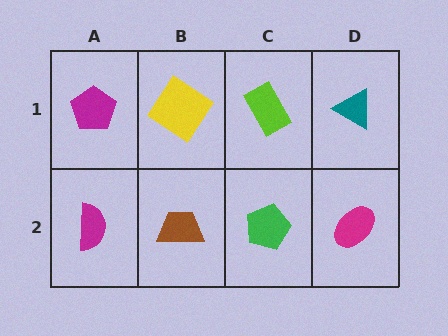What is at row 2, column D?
A magenta ellipse.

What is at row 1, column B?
A yellow diamond.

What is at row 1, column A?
A magenta pentagon.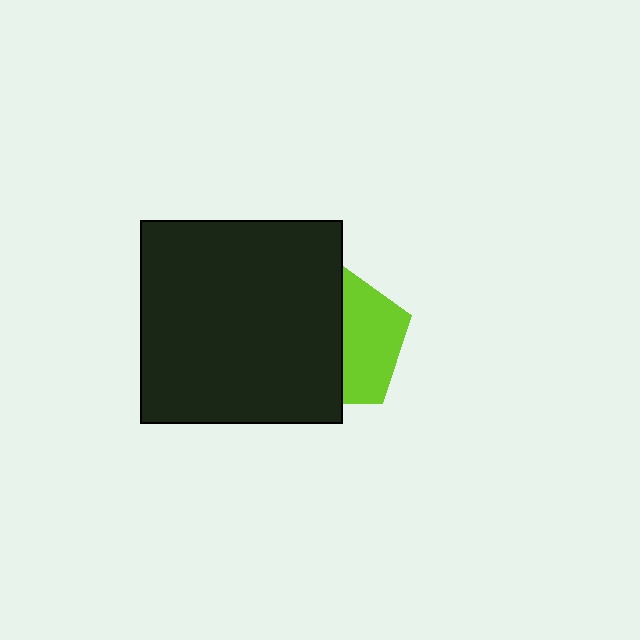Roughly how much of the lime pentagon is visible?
A small part of it is visible (roughly 44%).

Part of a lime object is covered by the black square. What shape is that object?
It is a pentagon.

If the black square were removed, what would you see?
You would see the complete lime pentagon.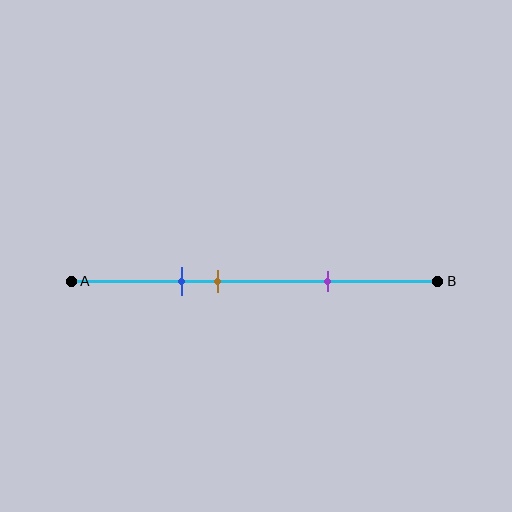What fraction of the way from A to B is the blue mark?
The blue mark is approximately 30% (0.3) of the way from A to B.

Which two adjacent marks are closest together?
The blue and brown marks are the closest adjacent pair.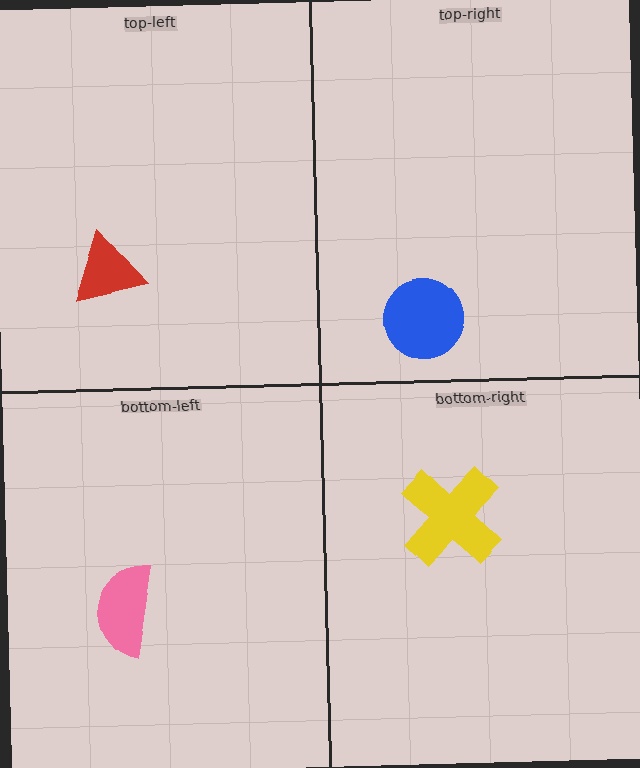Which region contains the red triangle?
The top-left region.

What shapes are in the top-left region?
The red triangle.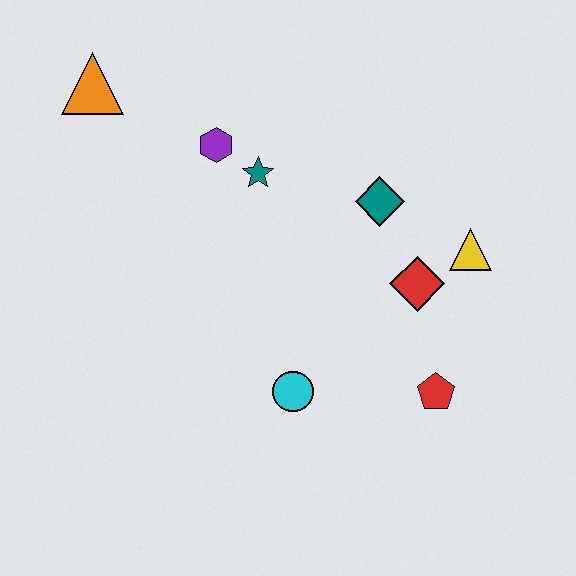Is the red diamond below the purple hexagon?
Yes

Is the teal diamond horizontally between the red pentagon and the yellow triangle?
No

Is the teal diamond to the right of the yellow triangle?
No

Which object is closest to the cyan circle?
The red pentagon is closest to the cyan circle.